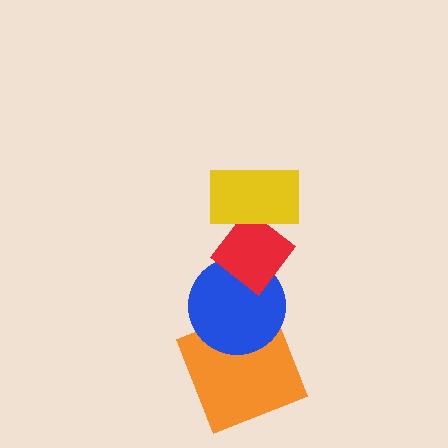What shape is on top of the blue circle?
The red diamond is on top of the blue circle.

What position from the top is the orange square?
The orange square is 4th from the top.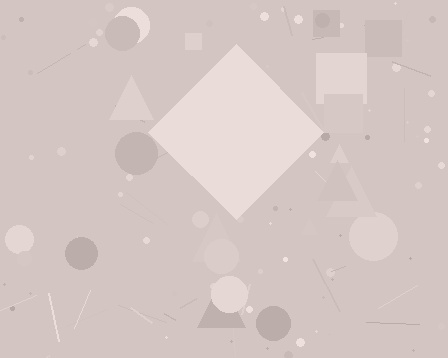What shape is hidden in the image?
A diamond is hidden in the image.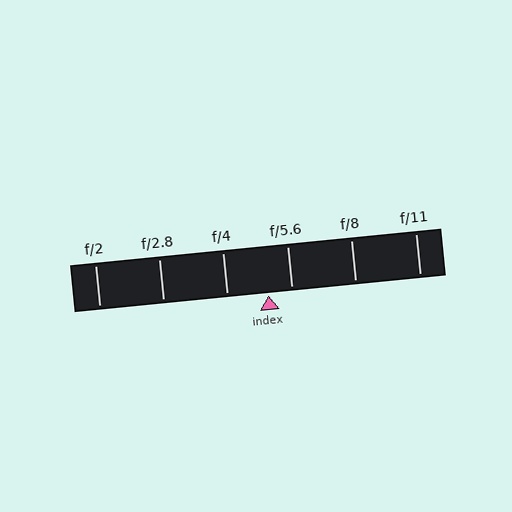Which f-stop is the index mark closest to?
The index mark is closest to f/5.6.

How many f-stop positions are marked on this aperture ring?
There are 6 f-stop positions marked.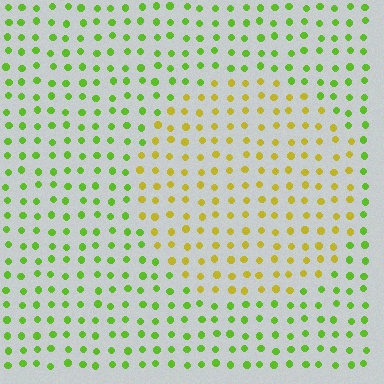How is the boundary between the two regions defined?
The boundary is defined purely by a slight shift in hue (about 43 degrees). Spacing, size, and orientation are identical on both sides.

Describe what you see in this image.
The image is filled with small lime elements in a uniform arrangement. A circle-shaped region is visible where the elements are tinted to a slightly different hue, forming a subtle color boundary.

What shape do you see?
I see a circle.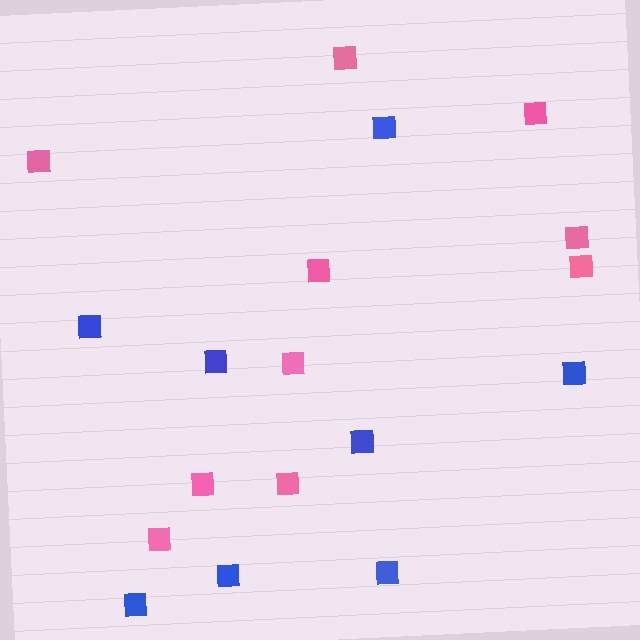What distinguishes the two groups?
There are 2 groups: one group of pink squares (10) and one group of blue squares (8).